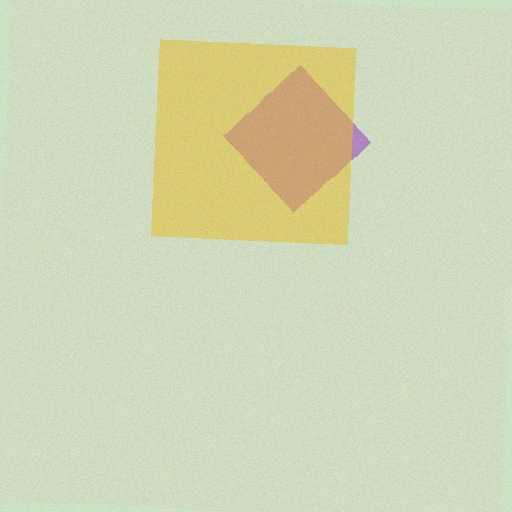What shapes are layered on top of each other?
The layered shapes are: a purple diamond, a yellow square.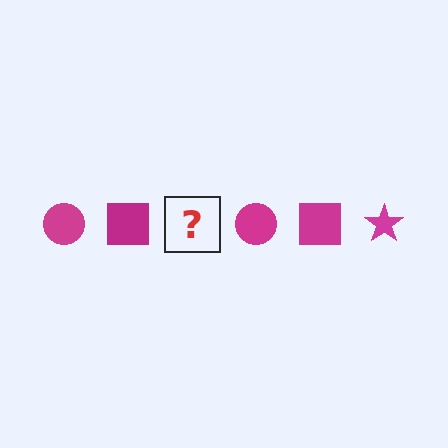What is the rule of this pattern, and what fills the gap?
The rule is that the pattern cycles through circle, square, star shapes in magenta. The gap should be filled with a magenta star.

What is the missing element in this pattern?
The missing element is a magenta star.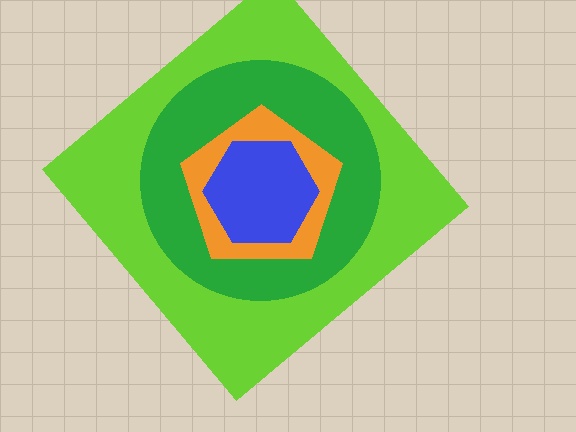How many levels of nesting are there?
4.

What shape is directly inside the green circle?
The orange pentagon.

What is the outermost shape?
The lime diamond.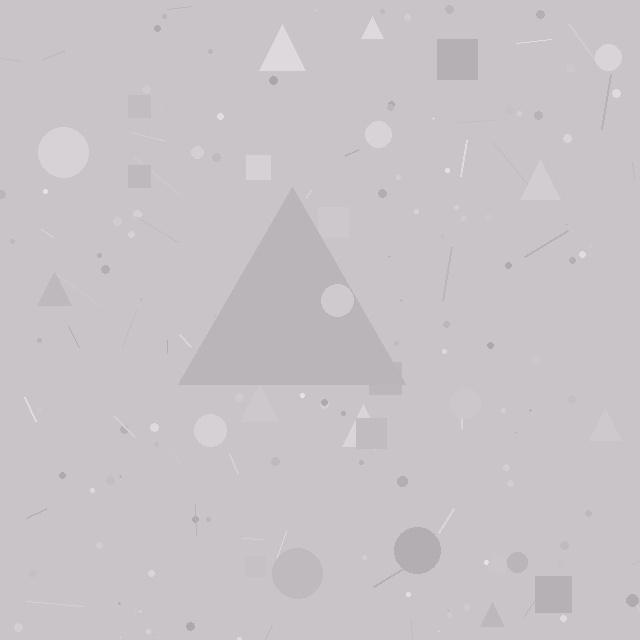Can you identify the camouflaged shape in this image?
The camouflaged shape is a triangle.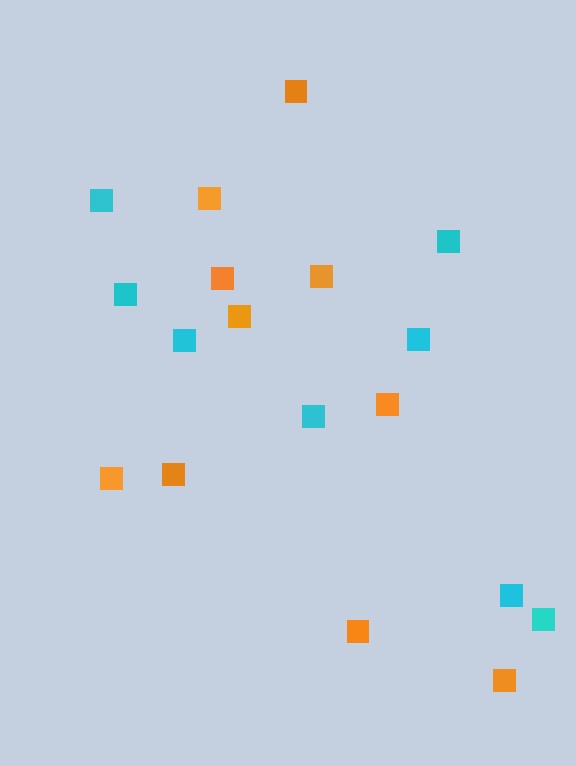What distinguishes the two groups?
There are 2 groups: one group of orange squares (10) and one group of cyan squares (8).